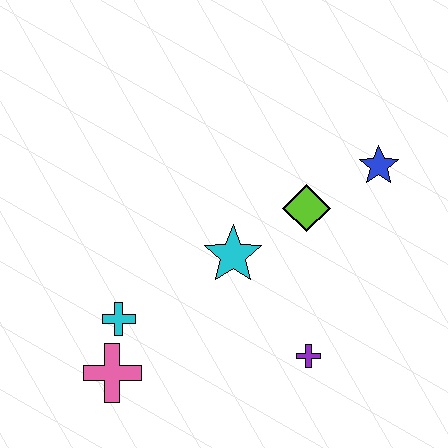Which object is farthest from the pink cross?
The blue star is farthest from the pink cross.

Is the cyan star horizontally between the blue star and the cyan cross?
Yes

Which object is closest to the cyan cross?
The pink cross is closest to the cyan cross.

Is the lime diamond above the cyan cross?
Yes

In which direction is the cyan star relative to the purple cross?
The cyan star is above the purple cross.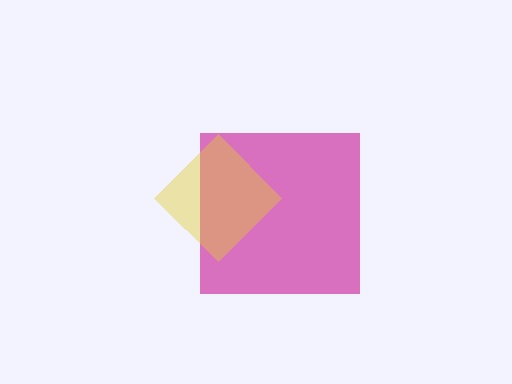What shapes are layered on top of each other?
The layered shapes are: a magenta square, a yellow diamond.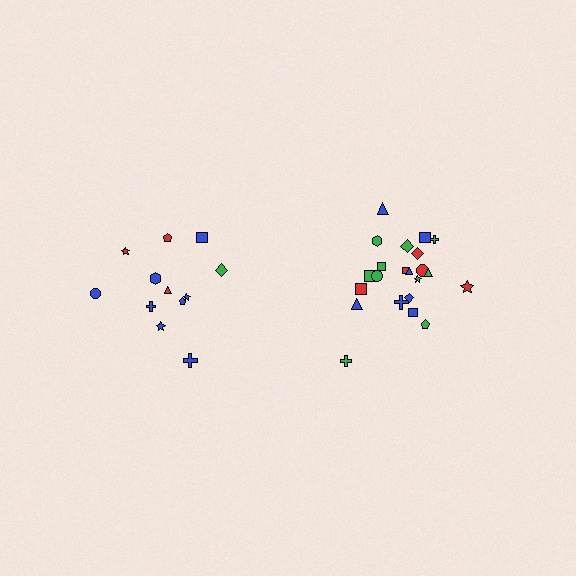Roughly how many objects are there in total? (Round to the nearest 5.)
Roughly 35 objects in total.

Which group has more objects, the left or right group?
The right group.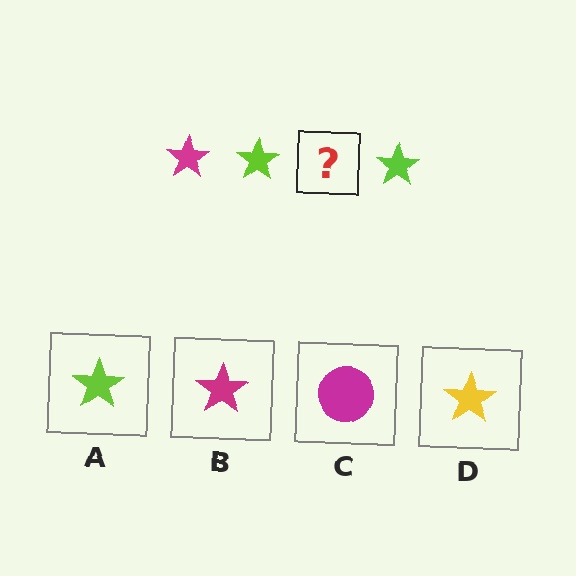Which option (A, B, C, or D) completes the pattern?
B.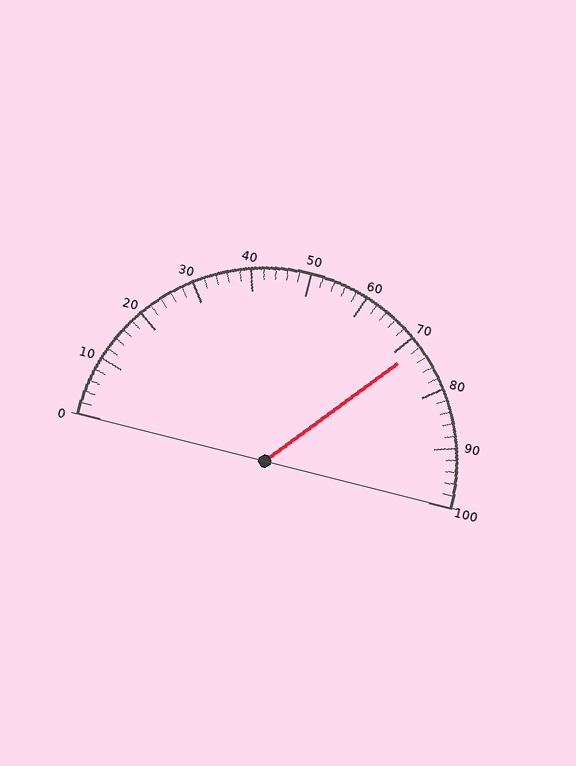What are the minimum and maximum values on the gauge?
The gauge ranges from 0 to 100.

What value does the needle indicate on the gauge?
The needle indicates approximately 72.